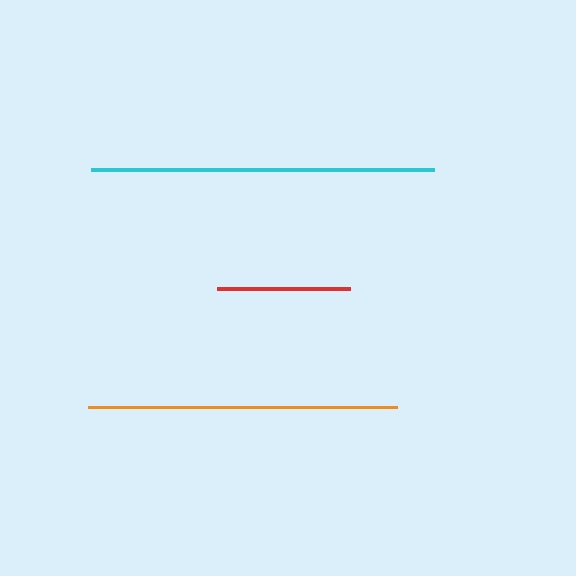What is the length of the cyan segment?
The cyan segment is approximately 343 pixels long.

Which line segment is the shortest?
The red line is the shortest at approximately 134 pixels.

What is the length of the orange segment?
The orange segment is approximately 309 pixels long.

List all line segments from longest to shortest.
From longest to shortest: cyan, orange, red.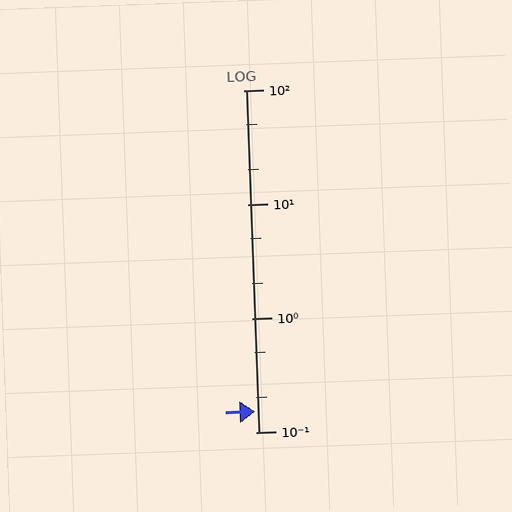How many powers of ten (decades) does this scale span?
The scale spans 3 decades, from 0.1 to 100.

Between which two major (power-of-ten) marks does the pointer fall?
The pointer is between 0.1 and 1.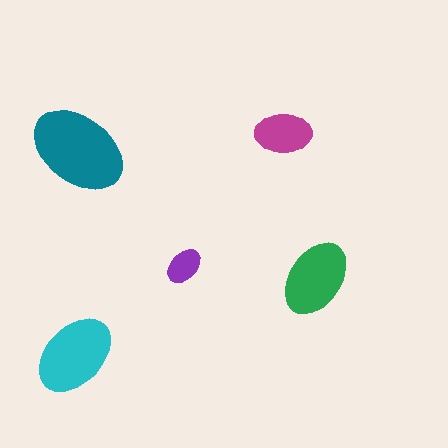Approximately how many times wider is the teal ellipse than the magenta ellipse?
About 1.5 times wider.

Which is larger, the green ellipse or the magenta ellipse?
The green one.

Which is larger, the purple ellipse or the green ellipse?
The green one.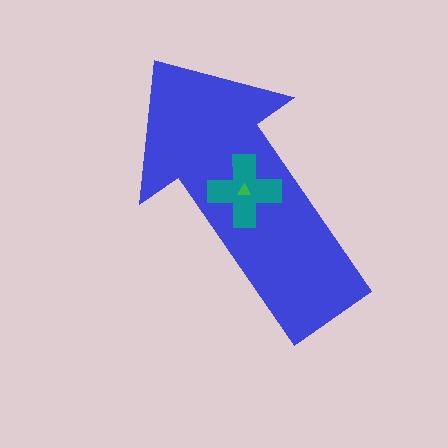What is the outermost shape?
The blue arrow.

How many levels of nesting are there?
3.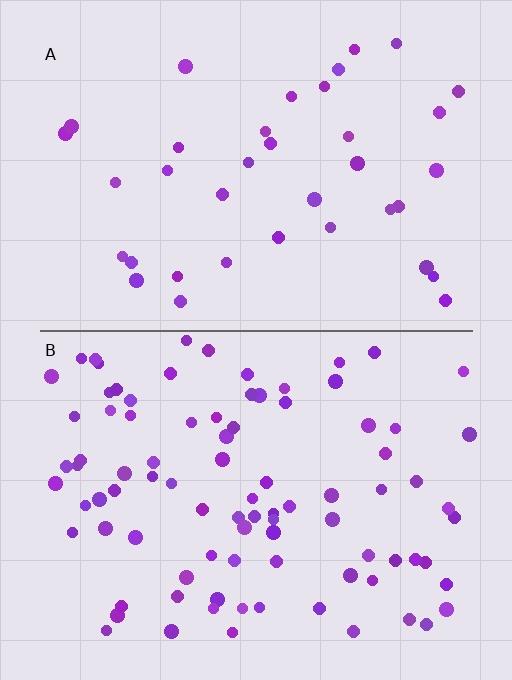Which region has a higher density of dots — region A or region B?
B (the bottom).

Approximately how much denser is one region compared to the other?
Approximately 2.4× — region B over region A.